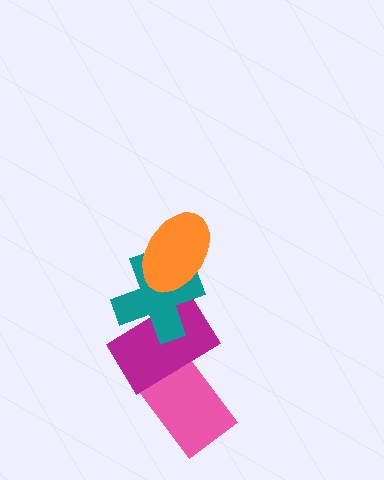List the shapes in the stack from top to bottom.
From top to bottom: the orange ellipse, the teal cross, the magenta rectangle, the pink rectangle.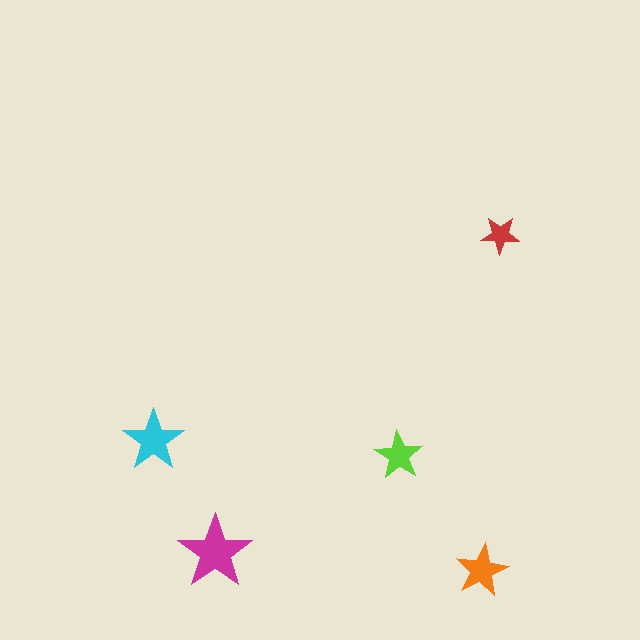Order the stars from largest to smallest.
the magenta one, the cyan one, the orange one, the lime one, the red one.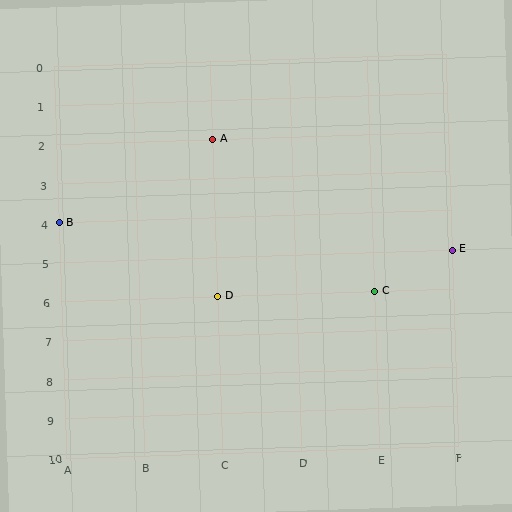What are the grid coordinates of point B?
Point B is at grid coordinates (A, 4).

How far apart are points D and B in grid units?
Points D and B are 2 columns and 2 rows apart (about 2.8 grid units diagonally).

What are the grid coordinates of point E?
Point E is at grid coordinates (F, 5).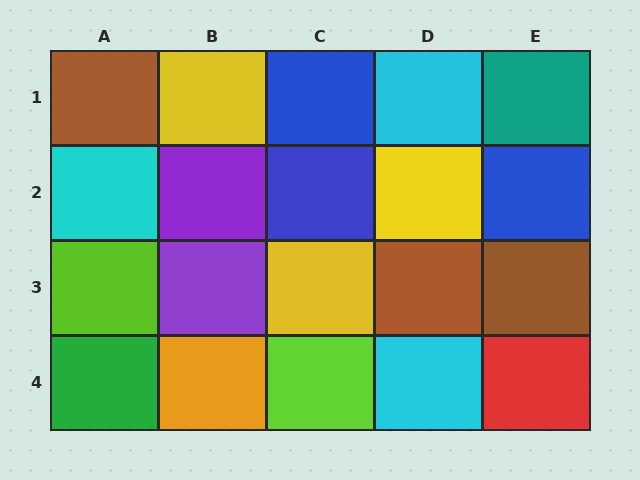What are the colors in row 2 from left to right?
Cyan, purple, blue, yellow, blue.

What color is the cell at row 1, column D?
Cyan.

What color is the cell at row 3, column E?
Brown.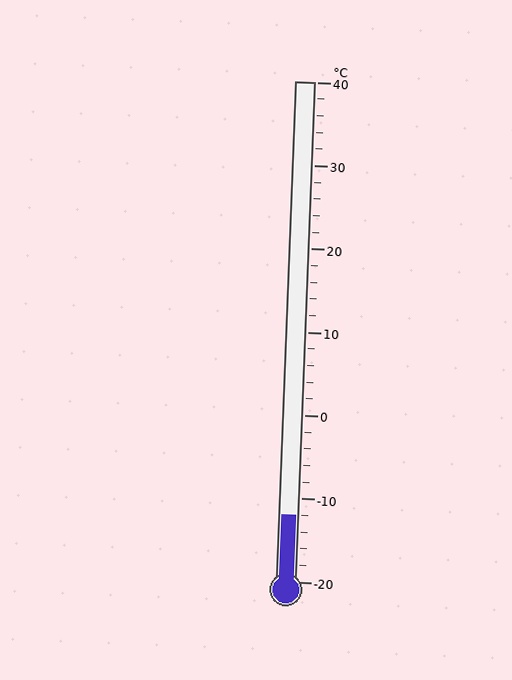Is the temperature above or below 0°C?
The temperature is below 0°C.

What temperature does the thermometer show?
The thermometer shows approximately -12°C.